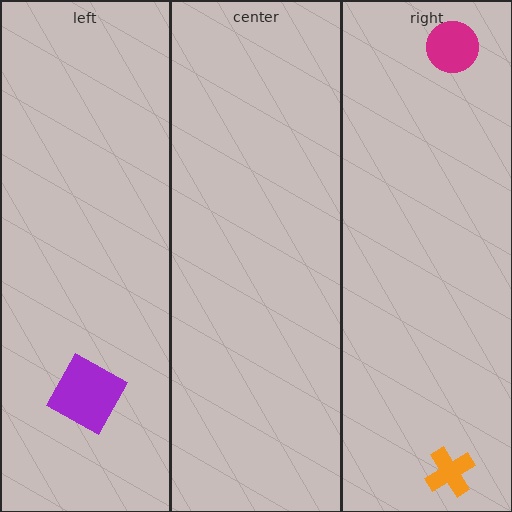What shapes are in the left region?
The purple square.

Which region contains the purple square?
The left region.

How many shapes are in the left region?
1.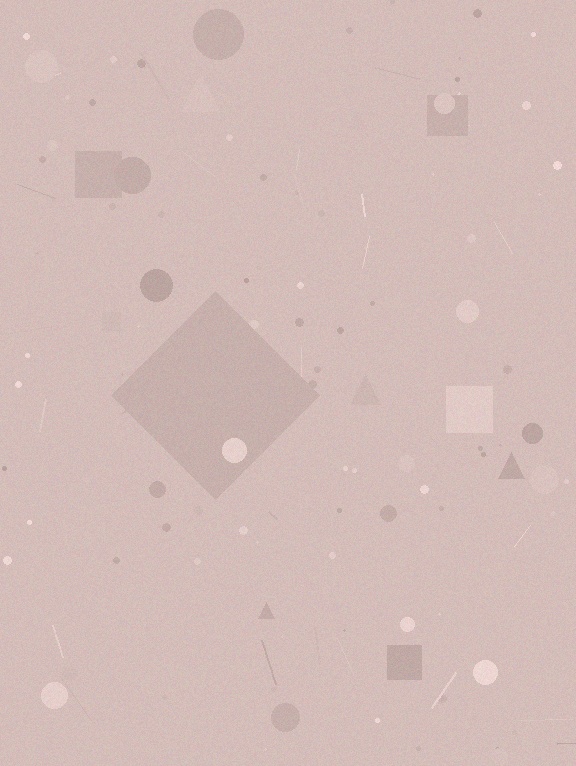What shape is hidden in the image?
A diamond is hidden in the image.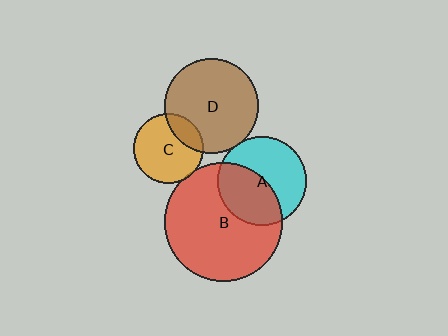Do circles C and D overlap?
Yes.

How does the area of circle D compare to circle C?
Approximately 1.8 times.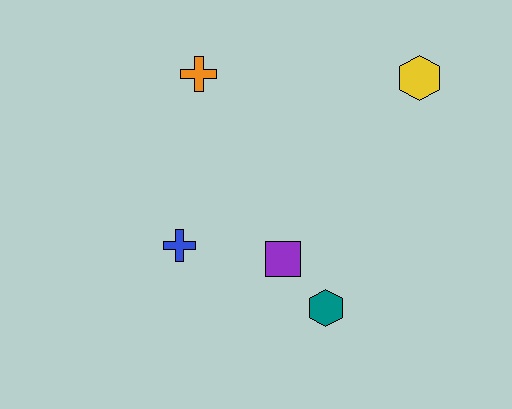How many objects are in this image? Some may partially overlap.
There are 5 objects.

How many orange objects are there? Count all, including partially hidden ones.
There is 1 orange object.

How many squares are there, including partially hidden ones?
There is 1 square.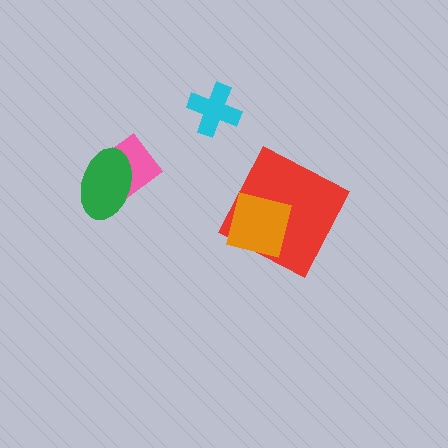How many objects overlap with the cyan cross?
0 objects overlap with the cyan cross.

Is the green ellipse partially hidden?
No, no other shape covers it.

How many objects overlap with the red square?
1 object overlaps with the red square.